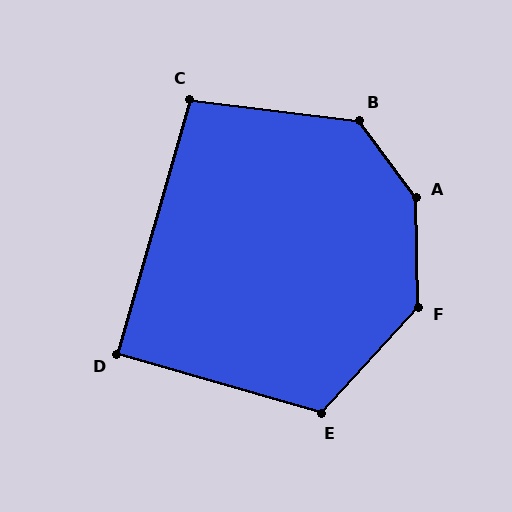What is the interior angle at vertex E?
Approximately 116 degrees (obtuse).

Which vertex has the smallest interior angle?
D, at approximately 90 degrees.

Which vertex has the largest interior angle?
A, at approximately 145 degrees.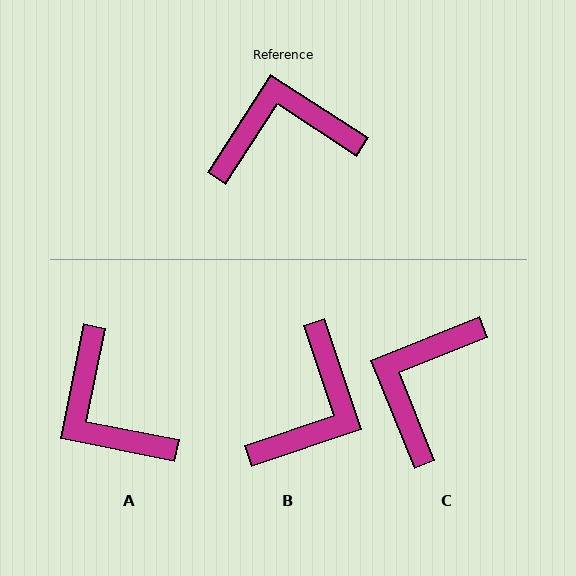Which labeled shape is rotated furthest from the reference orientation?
B, about 129 degrees away.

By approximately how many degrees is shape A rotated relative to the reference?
Approximately 111 degrees counter-clockwise.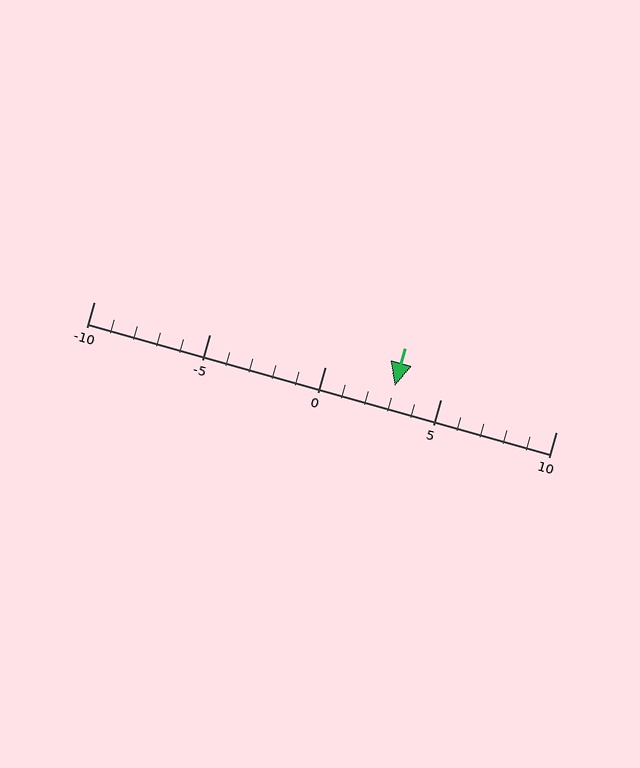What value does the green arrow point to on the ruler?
The green arrow points to approximately 3.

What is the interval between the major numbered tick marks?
The major tick marks are spaced 5 units apart.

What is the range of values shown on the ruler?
The ruler shows values from -10 to 10.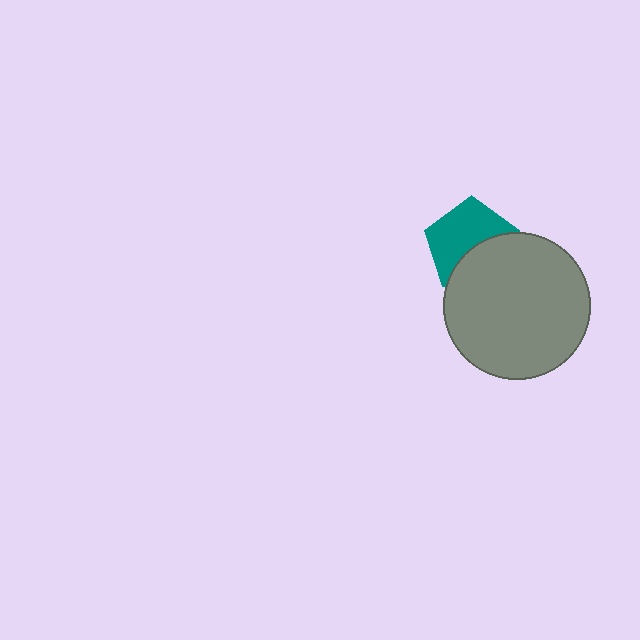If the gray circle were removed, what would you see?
You would see the complete teal pentagon.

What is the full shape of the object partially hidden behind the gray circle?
The partially hidden object is a teal pentagon.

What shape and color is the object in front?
The object in front is a gray circle.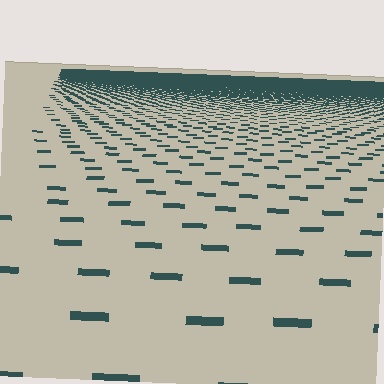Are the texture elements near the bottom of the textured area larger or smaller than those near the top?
Larger. Near the bottom, elements are closer to the viewer and appear at a bigger on-screen size.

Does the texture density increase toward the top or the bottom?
Density increases toward the top.